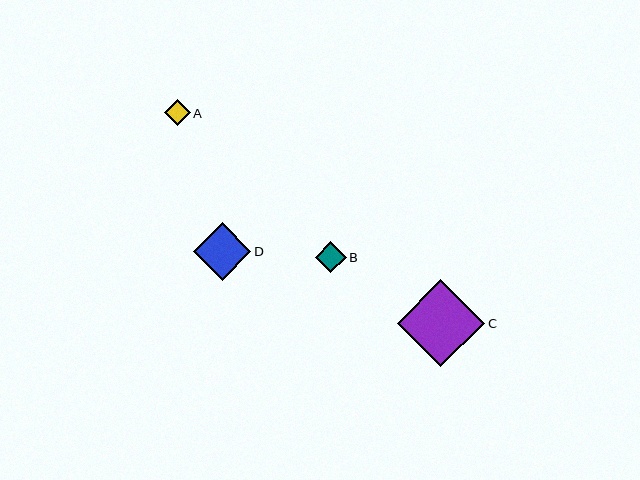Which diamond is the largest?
Diamond C is the largest with a size of approximately 88 pixels.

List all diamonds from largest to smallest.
From largest to smallest: C, D, B, A.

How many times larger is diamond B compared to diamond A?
Diamond B is approximately 1.2 times the size of diamond A.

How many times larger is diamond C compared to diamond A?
Diamond C is approximately 3.4 times the size of diamond A.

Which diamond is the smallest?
Diamond A is the smallest with a size of approximately 26 pixels.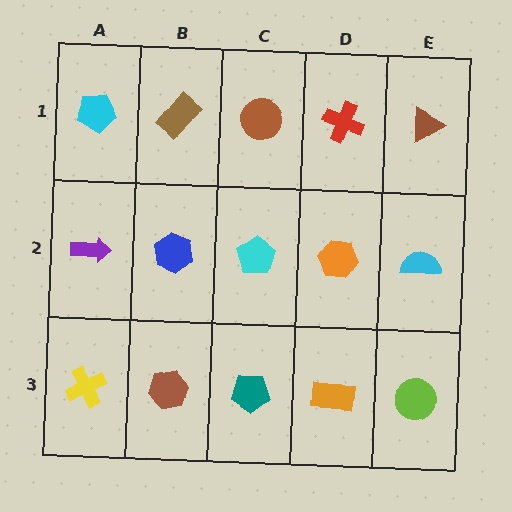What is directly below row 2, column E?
A lime circle.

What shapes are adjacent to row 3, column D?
An orange hexagon (row 2, column D), a teal pentagon (row 3, column C), a lime circle (row 3, column E).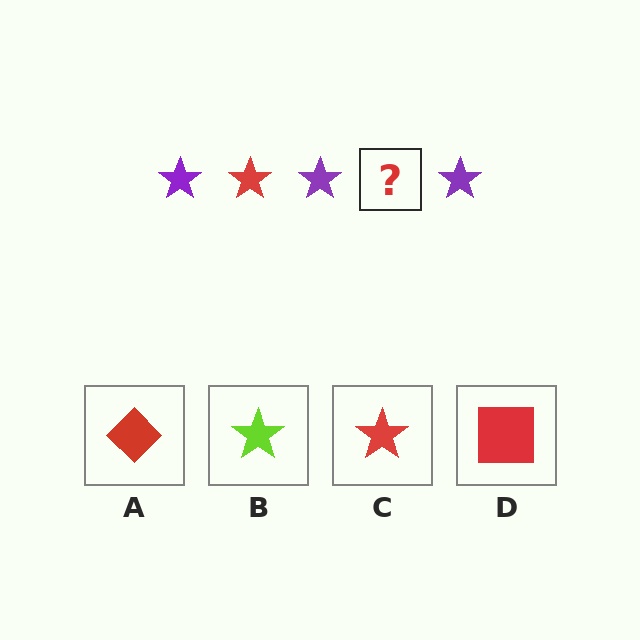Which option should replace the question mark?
Option C.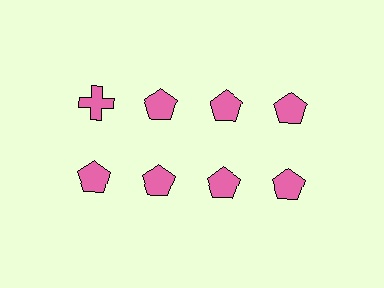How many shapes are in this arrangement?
There are 8 shapes arranged in a grid pattern.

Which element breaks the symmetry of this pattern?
The pink cross in the top row, leftmost column breaks the symmetry. All other shapes are pink pentagons.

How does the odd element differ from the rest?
It has a different shape: cross instead of pentagon.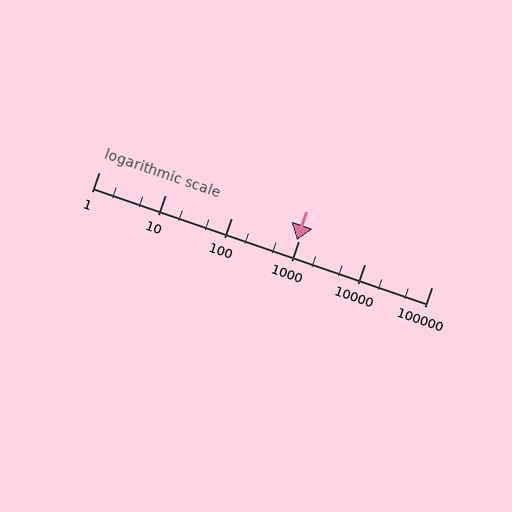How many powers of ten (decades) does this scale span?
The scale spans 5 decades, from 1 to 100000.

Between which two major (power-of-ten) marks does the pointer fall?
The pointer is between 100 and 1000.